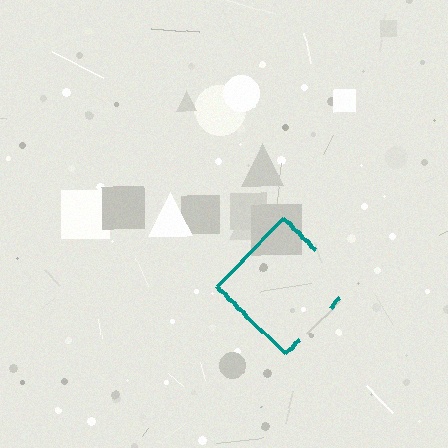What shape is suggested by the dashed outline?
The dashed outline suggests a diamond.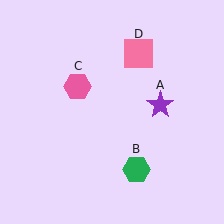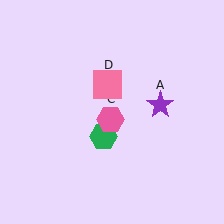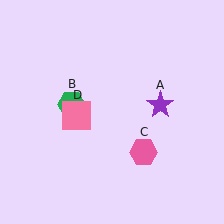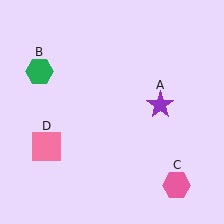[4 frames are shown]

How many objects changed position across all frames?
3 objects changed position: green hexagon (object B), pink hexagon (object C), pink square (object D).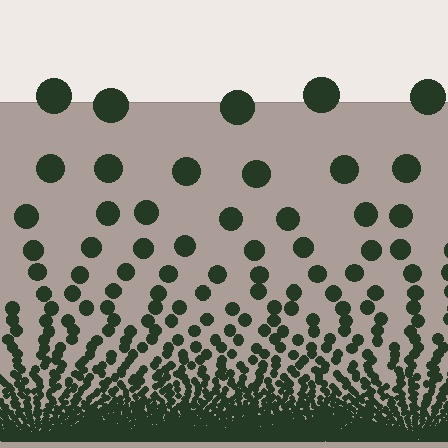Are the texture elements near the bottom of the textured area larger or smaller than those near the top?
Smaller. The gradient is inverted — elements near the bottom are smaller and denser.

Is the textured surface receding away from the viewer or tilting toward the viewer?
The surface appears to tilt toward the viewer. Texture elements get larger and sparser toward the top.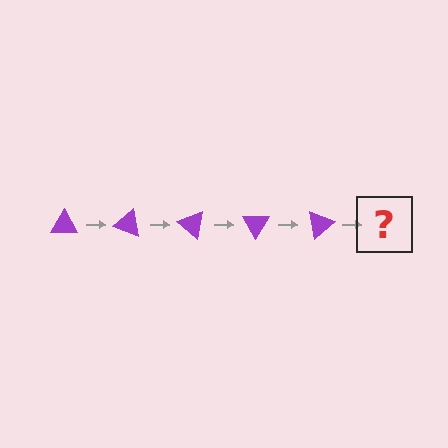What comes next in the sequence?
The next element should be a purple triangle rotated 100 degrees.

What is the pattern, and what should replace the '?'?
The pattern is that the triangle rotates 20 degrees each step. The '?' should be a purple triangle rotated 100 degrees.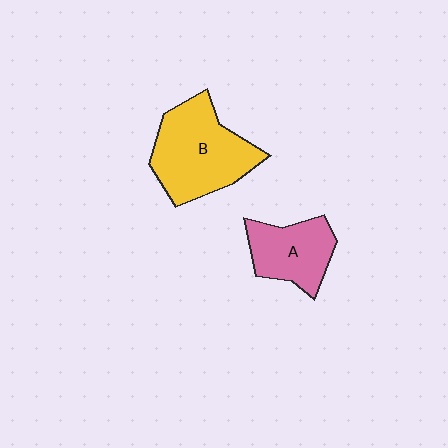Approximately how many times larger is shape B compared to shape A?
Approximately 1.6 times.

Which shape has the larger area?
Shape B (yellow).